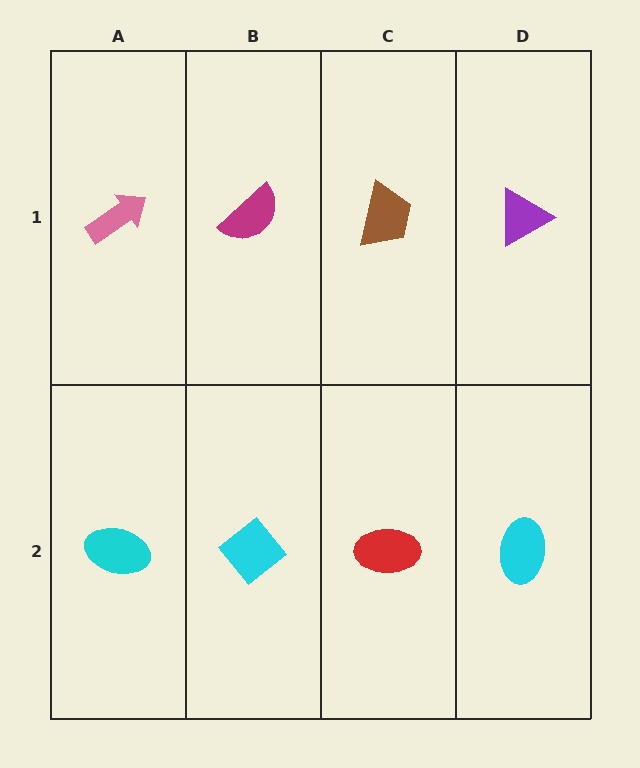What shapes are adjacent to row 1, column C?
A red ellipse (row 2, column C), a magenta semicircle (row 1, column B), a purple triangle (row 1, column D).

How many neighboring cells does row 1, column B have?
3.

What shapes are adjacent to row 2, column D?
A purple triangle (row 1, column D), a red ellipse (row 2, column C).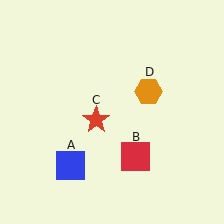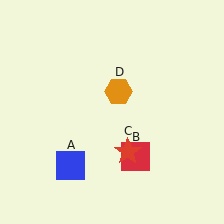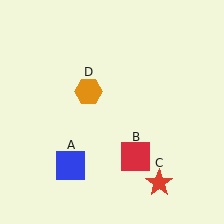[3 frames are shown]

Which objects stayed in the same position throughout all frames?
Blue square (object A) and red square (object B) remained stationary.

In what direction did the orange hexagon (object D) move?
The orange hexagon (object D) moved left.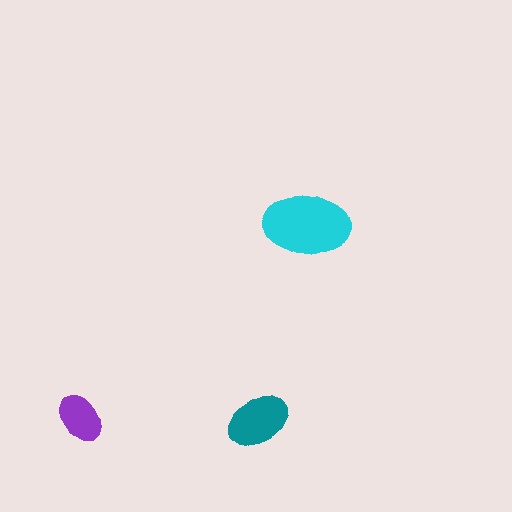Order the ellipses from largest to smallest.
the cyan one, the teal one, the purple one.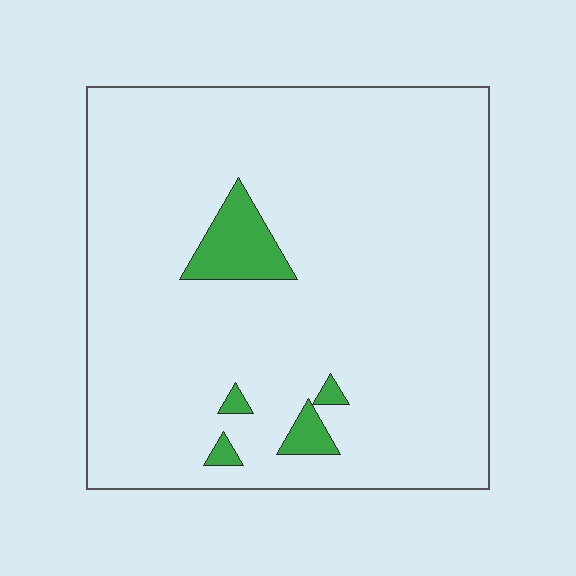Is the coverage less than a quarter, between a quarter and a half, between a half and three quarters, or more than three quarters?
Less than a quarter.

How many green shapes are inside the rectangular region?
5.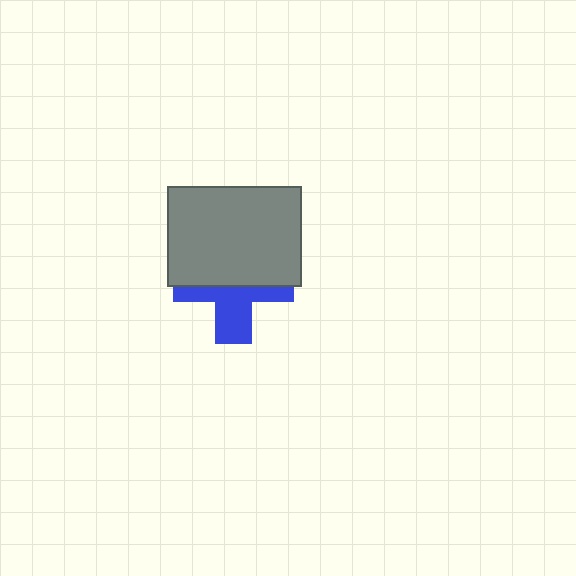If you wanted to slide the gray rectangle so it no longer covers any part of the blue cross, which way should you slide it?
Slide it up — that is the most direct way to separate the two shapes.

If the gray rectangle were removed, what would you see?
You would see the complete blue cross.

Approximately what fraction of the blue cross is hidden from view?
Roughly 58% of the blue cross is hidden behind the gray rectangle.